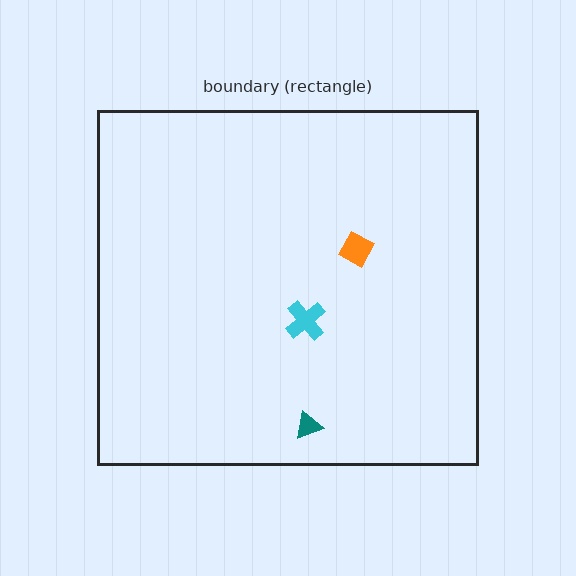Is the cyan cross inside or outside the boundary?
Inside.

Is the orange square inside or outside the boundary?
Inside.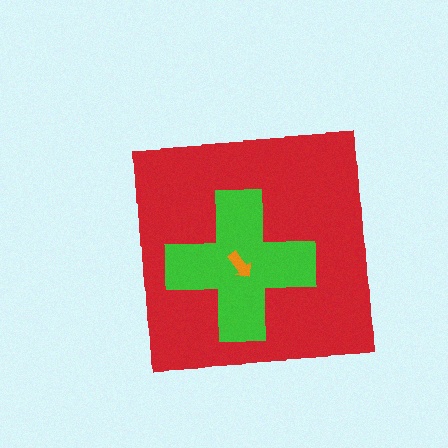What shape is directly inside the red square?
The green cross.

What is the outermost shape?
The red square.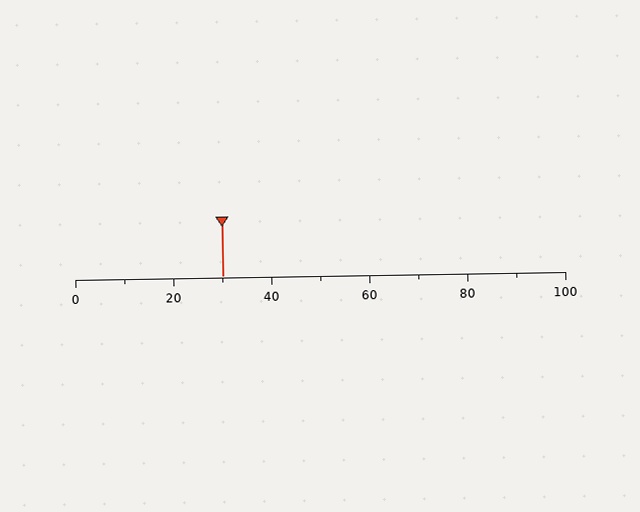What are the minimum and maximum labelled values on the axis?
The axis runs from 0 to 100.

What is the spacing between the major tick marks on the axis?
The major ticks are spaced 20 apart.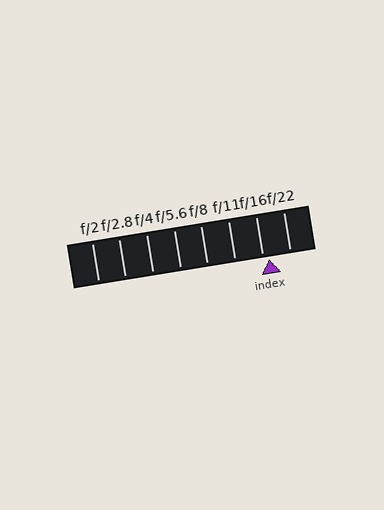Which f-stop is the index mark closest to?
The index mark is closest to f/16.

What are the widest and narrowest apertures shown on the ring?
The widest aperture shown is f/2 and the narrowest is f/22.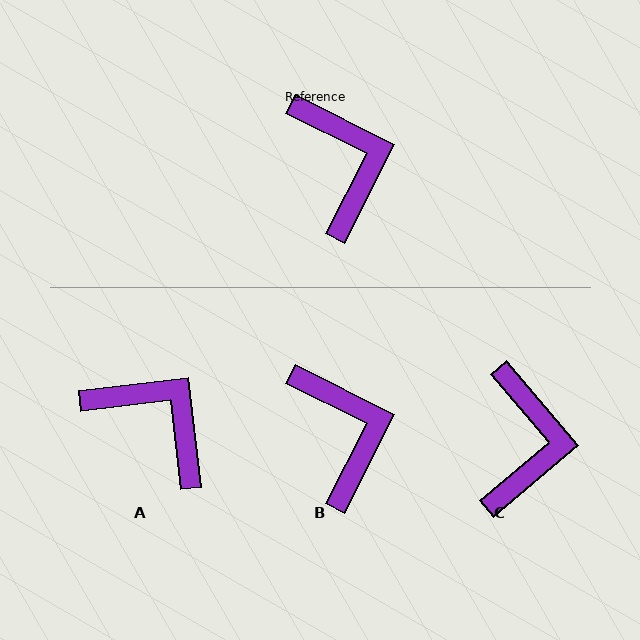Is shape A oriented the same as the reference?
No, it is off by about 33 degrees.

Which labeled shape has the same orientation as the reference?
B.